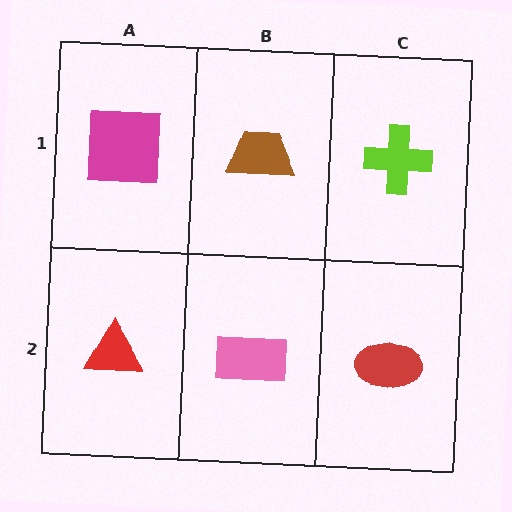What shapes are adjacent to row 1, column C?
A red ellipse (row 2, column C), a brown trapezoid (row 1, column B).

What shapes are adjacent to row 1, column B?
A pink rectangle (row 2, column B), a magenta square (row 1, column A), a lime cross (row 1, column C).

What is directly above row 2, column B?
A brown trapezoid.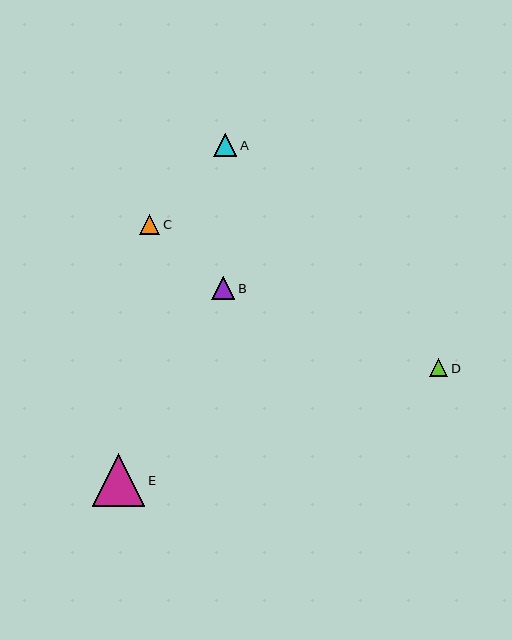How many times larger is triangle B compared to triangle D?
Triangle B is approximately 1.3 times the size of triangle D.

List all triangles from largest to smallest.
From largest to smallest: E, B, A, C, D.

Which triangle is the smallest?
Triangle D is the smallest with a size of approximately 18 pixels.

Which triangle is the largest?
Triangle E is the largest with a size of approximately 52 pixels.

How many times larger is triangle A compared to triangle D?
Triangle A is approximately 1.2 times the size of triangle D.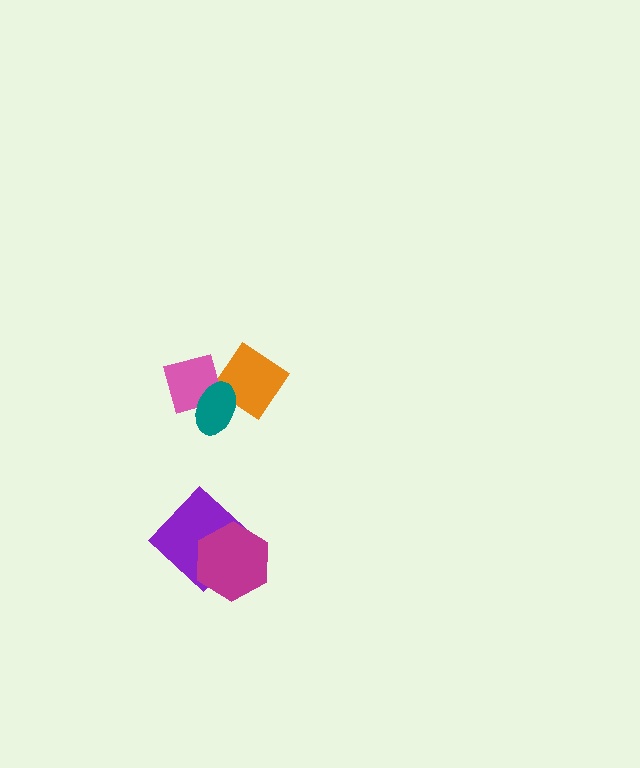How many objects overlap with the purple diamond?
1 object overlaps with the purple diamond.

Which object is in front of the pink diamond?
The teal ellipse is in front of the pink diamond.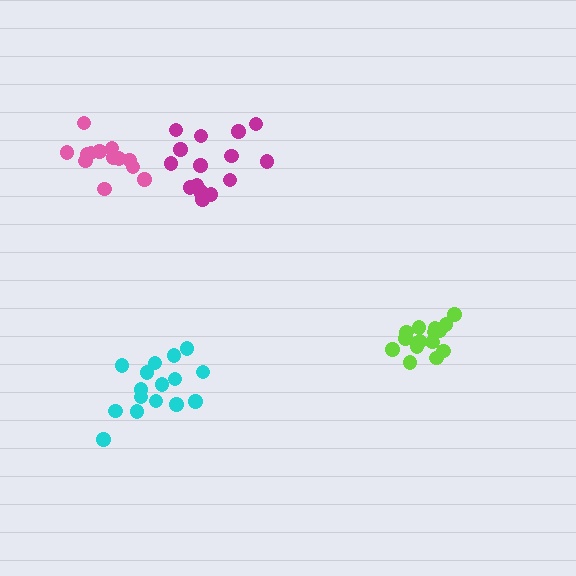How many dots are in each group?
Group 1: 17 dots, Group 2: 15 dots, Group 3: 13 dots, Group 4: 16 dots (61 total).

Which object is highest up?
The pink cluster is topmost.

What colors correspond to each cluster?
The clusters are colored: lime, magenta, pink, cyan.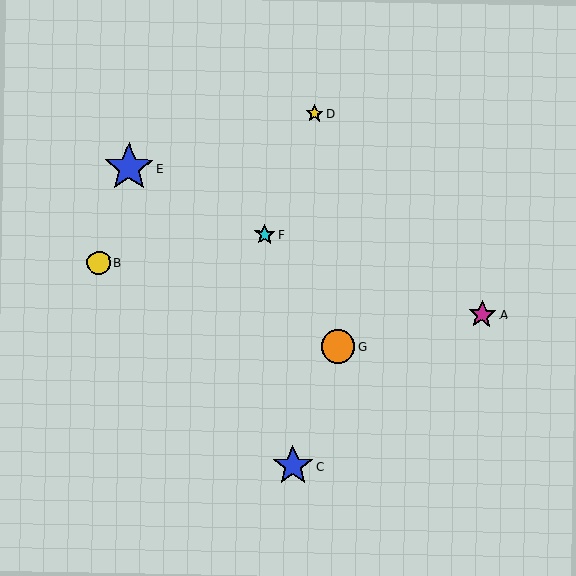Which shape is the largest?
The blue star (labeled E) is the largest.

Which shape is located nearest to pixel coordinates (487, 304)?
The magenta star (labeled A) at (482, 315) is nearest to that location.